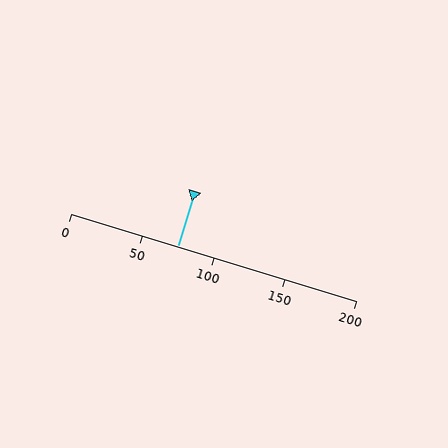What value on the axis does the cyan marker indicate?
The marker indicates approximately 75.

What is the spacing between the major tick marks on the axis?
The major ticks are spaced 50 apart.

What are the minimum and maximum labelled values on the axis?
The axis runs from 0 to 200.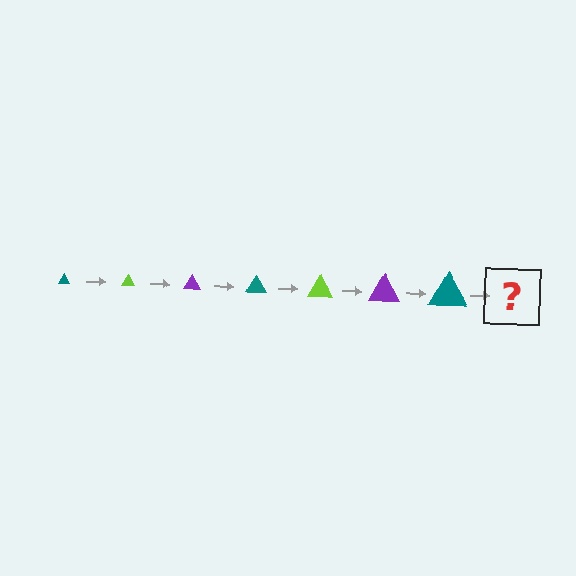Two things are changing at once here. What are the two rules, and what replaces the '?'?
The two rules are that the triangle grows larger each step and the color cycles through teal, lime, and purple. The '?' should be a lime triangle, larger than the previous one.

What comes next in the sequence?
The next element should be a lime triangle, larger than the previous one.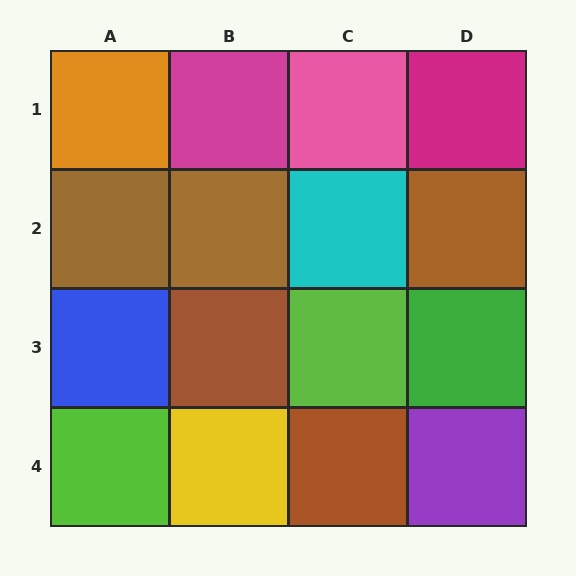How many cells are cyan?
1 cell is cyan.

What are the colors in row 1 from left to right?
Orange, magenta, pink, magenta.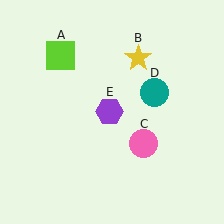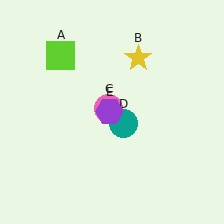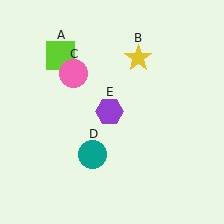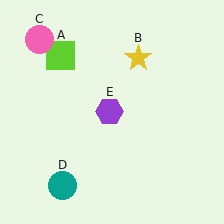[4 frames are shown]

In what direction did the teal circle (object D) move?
The teal circle (object D) moved down and to the left.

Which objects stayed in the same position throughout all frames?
Lime square (object A) and yellow star (object B) and purple hexagon (object E) remained stationary.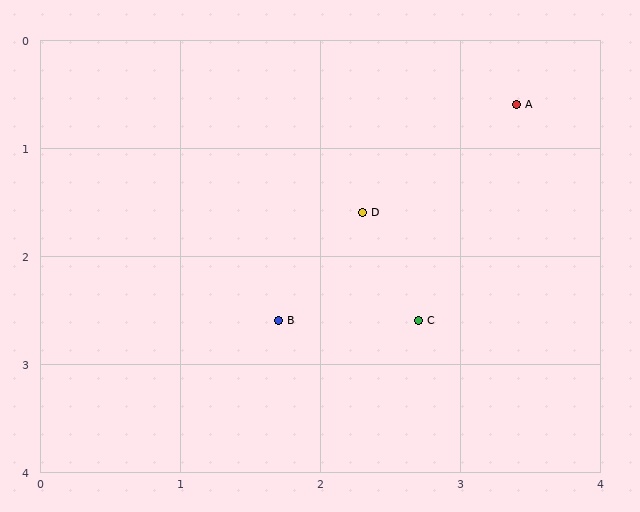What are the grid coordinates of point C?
Point C is at approximately (2.7, 2.6).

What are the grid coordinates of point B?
Point B is at approximately (1.7, 2.6).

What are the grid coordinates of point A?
Point A is at approximately (3.4, 0.6).